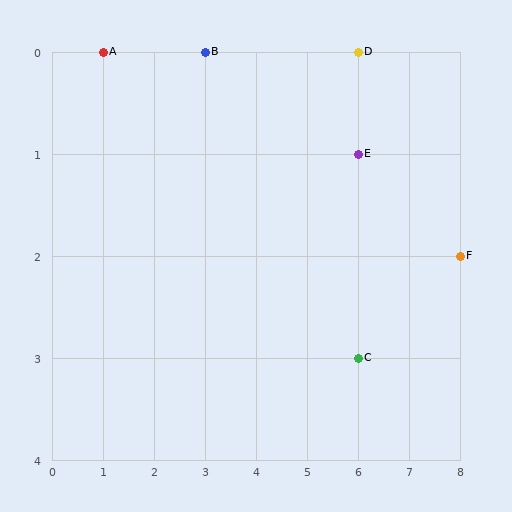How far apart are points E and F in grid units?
Points E and F are 2 columns and 1 row apart (about 2.2 grid units diagonally).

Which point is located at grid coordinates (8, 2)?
Point F is at (8, 2).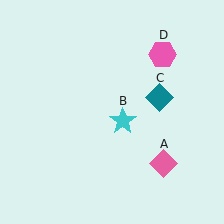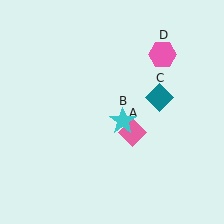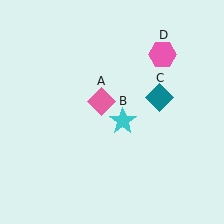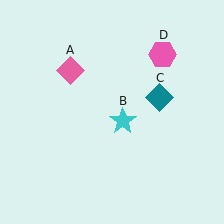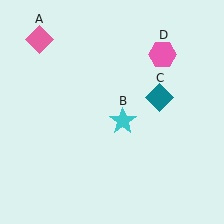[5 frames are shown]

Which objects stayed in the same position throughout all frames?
Cyan star (object B) and teal diamond (object C) and pink hexagon (object D) remained stationary.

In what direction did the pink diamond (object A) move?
The pink diamond (object A) moved up and to the left.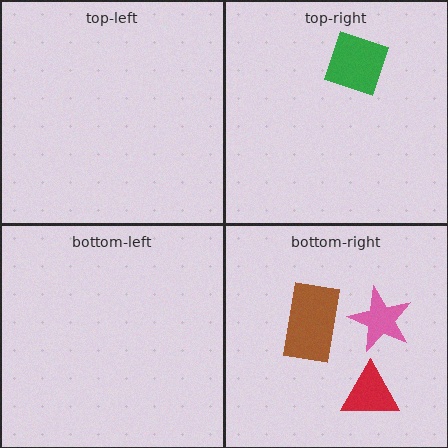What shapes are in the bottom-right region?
The red triangle, the brown rectangle, the pink star.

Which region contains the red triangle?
The bottom-right region.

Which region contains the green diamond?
The top-right region.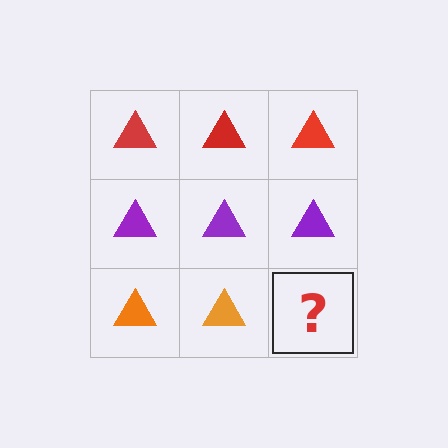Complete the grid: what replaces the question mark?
The question mark should be replaced with an orange triangle.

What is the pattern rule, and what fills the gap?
The rule is that each row has a consistent color. The gap should be filled with an orange triangle.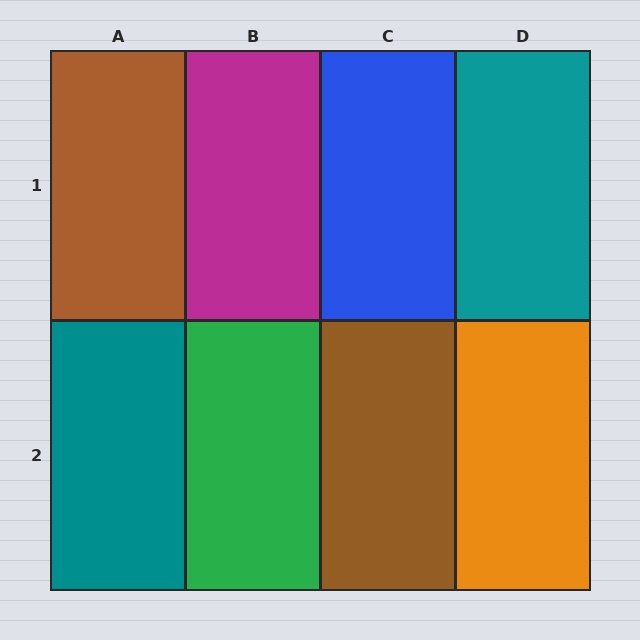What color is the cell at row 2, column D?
Orange.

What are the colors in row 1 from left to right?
Brown, magenta, blue, teal.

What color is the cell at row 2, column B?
Green.